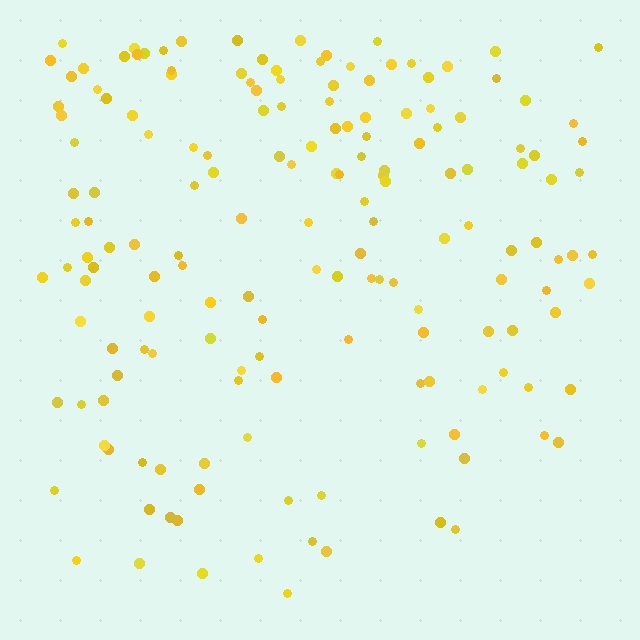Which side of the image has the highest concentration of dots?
The top.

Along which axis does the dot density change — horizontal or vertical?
Vertical.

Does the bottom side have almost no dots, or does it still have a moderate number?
Still a moderate number, just noticeably fewer than the top.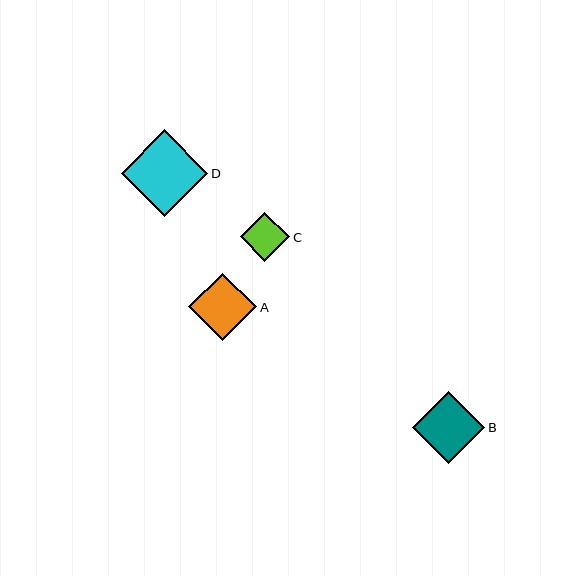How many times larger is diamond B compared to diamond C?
Diamond B is approximately 1.5 times the size of diamond C.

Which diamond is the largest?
Diamond D is the largest with a size of approximately 87 pixels.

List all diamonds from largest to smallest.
From largest to smallest: D, B, A, C.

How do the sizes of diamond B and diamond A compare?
Diamond B and diamond A are approximately the same size.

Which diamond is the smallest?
Diamond C is the smallest with a size of approximately 49 pixels.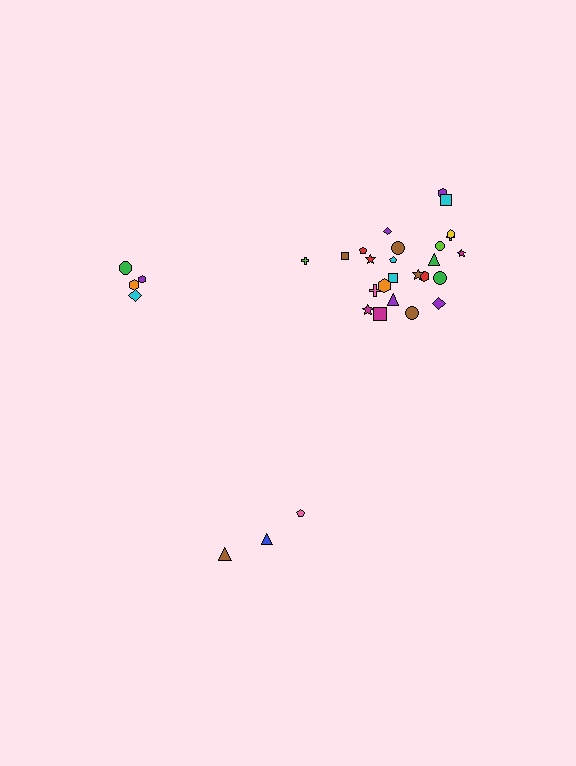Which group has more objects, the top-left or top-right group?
The top-right group.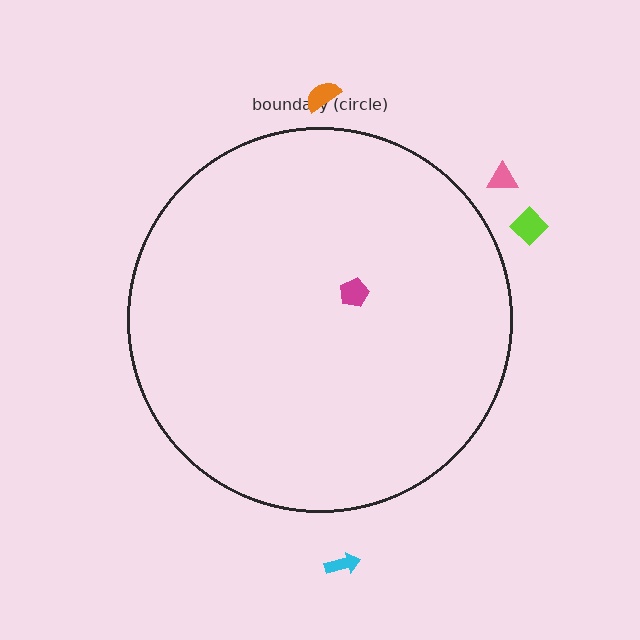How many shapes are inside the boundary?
1 inside, 4 outside.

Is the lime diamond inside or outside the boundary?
Outside.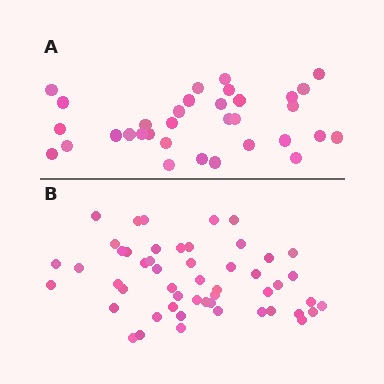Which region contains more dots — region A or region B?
Region B (the bottom region) has more dots.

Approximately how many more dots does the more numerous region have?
Region B has approximately 20 more dots than region A.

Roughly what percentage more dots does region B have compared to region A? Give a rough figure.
About 55% more.